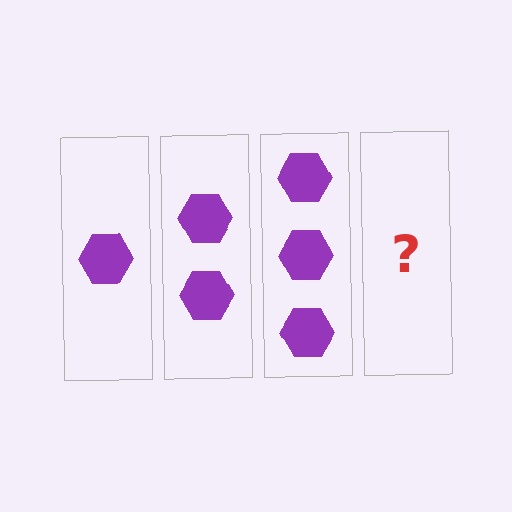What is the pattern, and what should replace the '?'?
The pattern is that each step adds one more hexagon. The '?' should be 4 hexagons.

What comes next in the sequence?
The next element should be 4 hexagons.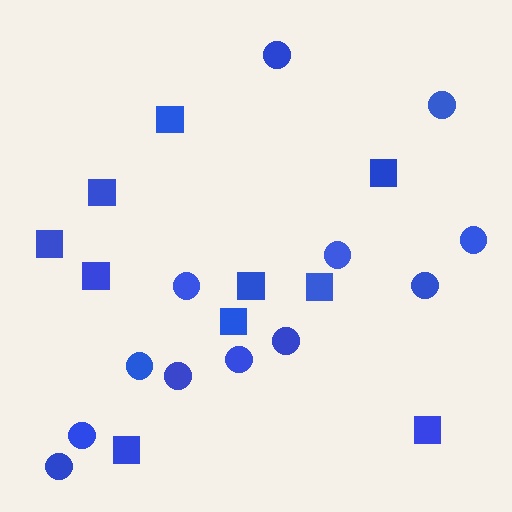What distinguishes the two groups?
There are 2 groups: one group of squares (10) and one group of circles (12).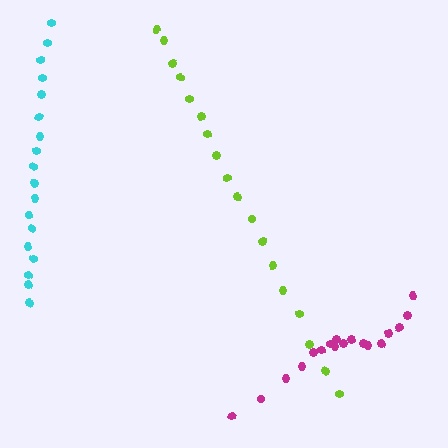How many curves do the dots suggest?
There are 3 distinct paths.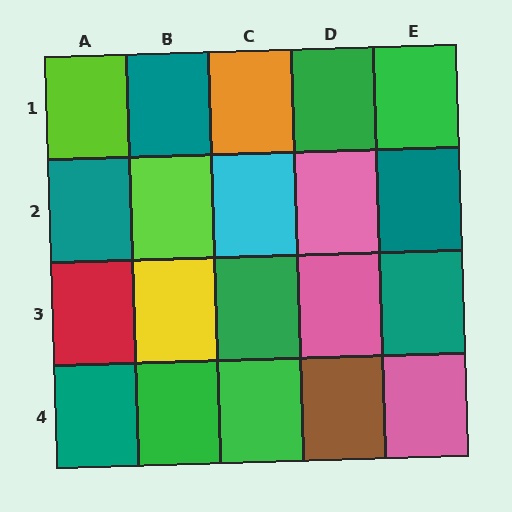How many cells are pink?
3 cells are pink.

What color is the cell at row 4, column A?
Teal.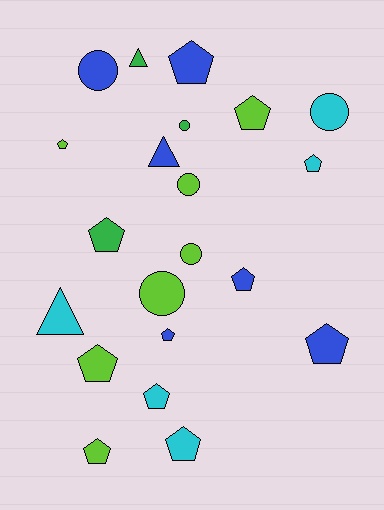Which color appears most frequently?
Lime, with 7 objects.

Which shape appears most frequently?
Pentagon, with 12 objects.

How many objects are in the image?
There are 21 objects.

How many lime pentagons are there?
There are 4 lime pentagons.